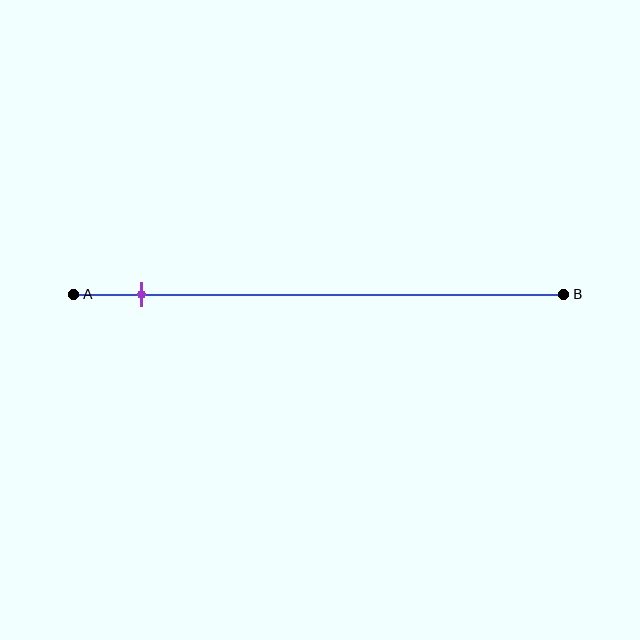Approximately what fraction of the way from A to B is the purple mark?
The purple mark is approximately 15% of the way from A to B.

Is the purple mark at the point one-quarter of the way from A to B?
No, the mark is at about 15% from A, not at the 25% one-quarter point.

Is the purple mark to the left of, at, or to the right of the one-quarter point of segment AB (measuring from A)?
The purple mark is to the left of the one-quarter point of segment AB.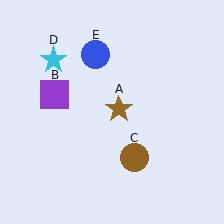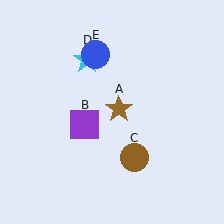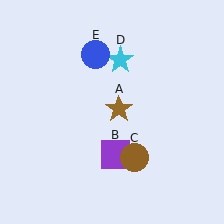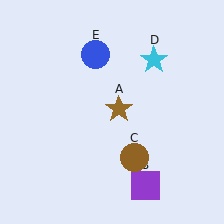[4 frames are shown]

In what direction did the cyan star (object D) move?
The cyan star (object D) moved right.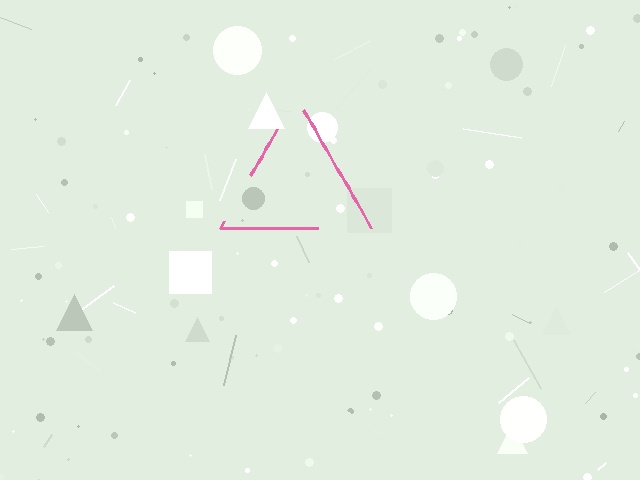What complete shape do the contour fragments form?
The contour fragments form a triangle.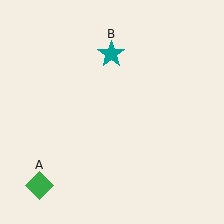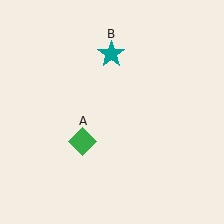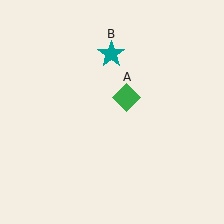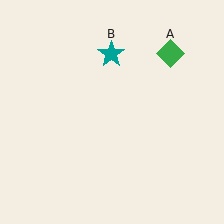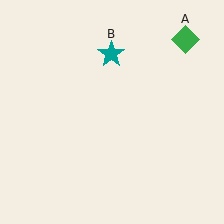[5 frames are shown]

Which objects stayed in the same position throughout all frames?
Teal star (object B) remained stationary.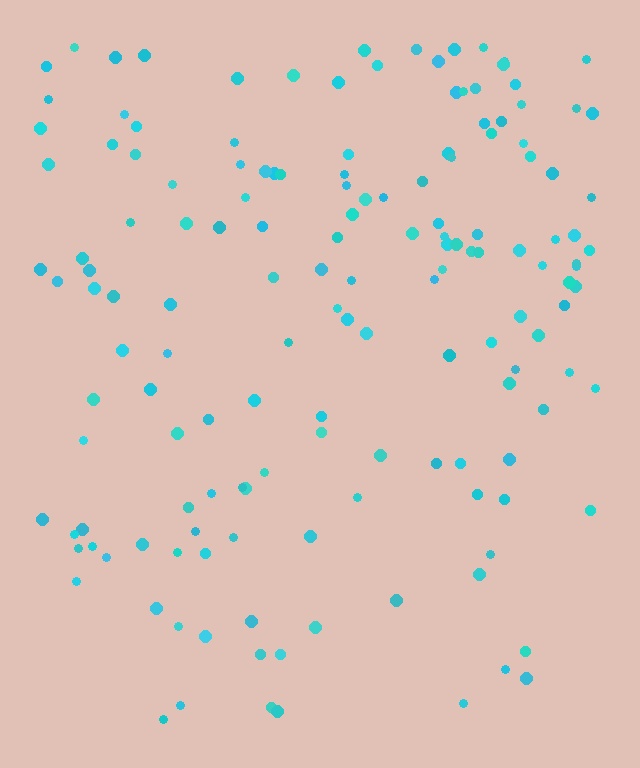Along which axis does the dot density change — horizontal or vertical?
Vertical.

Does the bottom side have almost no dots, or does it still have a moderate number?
Still a moderate number, just noticeably fewer than the top.